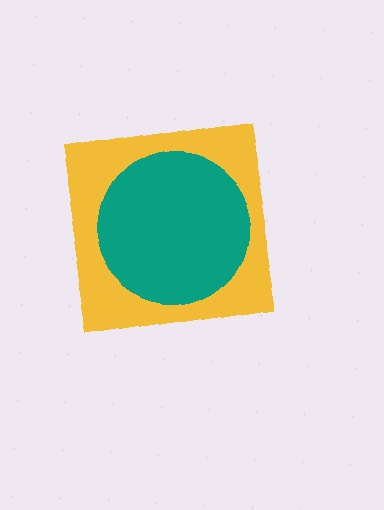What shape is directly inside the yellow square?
The teal circle.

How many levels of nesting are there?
2.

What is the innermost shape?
The teal circle.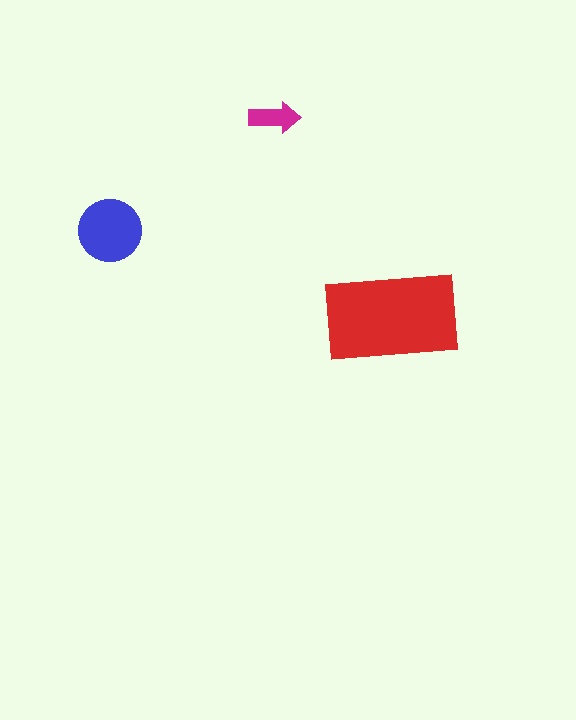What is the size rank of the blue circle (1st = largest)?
2nd.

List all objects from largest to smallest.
The red rectangle, the blue circle, the magenta arrow.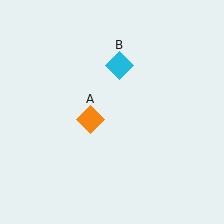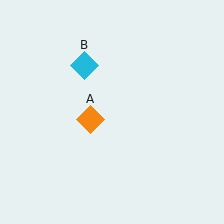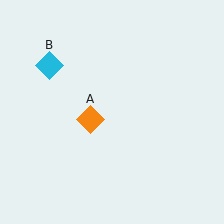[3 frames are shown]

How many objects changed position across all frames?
1 object changed position: cyan diamond (object B).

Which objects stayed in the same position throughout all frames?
Orange diamond (object A) remained stationary.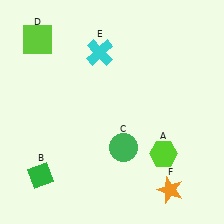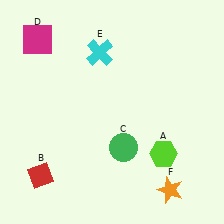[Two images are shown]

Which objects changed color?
B changed from green to red. D changed from lime to magenta.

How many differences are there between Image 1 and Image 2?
There are 2 differences between the two images.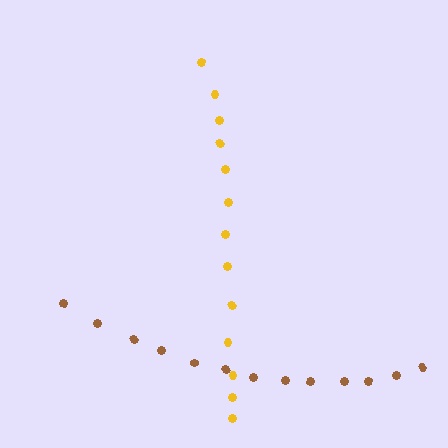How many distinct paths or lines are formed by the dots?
There are 2 distinct paths.